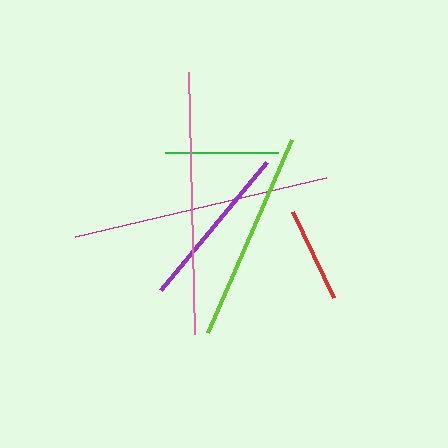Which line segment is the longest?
The pink line is the longest at approximately 261 pixels.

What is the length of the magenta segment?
The magenta segment is approximately 258 pixels long.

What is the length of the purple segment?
The purple segment is approximately 166 pixels long.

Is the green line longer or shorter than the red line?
The green line is longer than the red line.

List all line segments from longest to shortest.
From longest to shortest: pink, magenta, lime, purple, green, red.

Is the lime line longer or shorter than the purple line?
The lime line is longer than the purple line.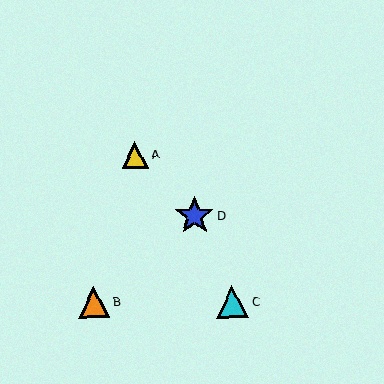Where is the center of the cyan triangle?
The center of the cyan triangle is at (232, 302).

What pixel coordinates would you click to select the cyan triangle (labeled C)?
Click at (232, 302) to select the cyan triangle C.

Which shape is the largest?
The blue star (labeled D) is the largest.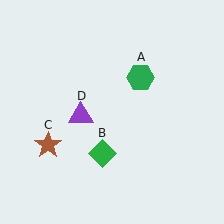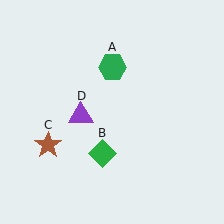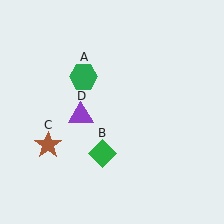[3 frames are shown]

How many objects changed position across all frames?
1 object changed position: green hexagon (object A).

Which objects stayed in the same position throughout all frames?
Green diamond (object B) and brown star (object C) and purple triangle (object D) remained stationary.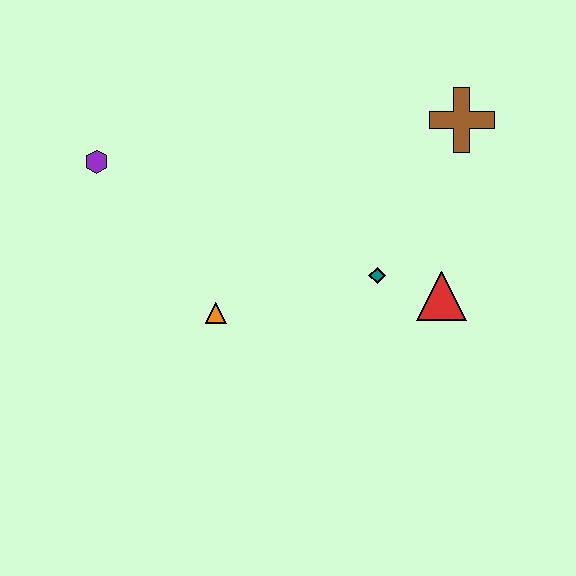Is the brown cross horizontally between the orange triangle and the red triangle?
No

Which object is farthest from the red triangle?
The purple hexagon is farthest from the red triangle.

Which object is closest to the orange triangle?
The teal diamond is closest to the orange triangle.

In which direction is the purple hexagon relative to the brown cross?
The purple hexagon is to the left of the brown cross.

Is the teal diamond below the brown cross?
Yes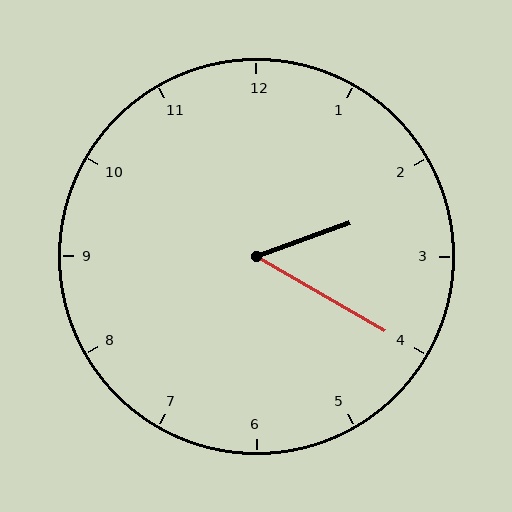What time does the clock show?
2:20.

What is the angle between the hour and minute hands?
Approximately 50 degrees.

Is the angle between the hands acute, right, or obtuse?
It is acute.